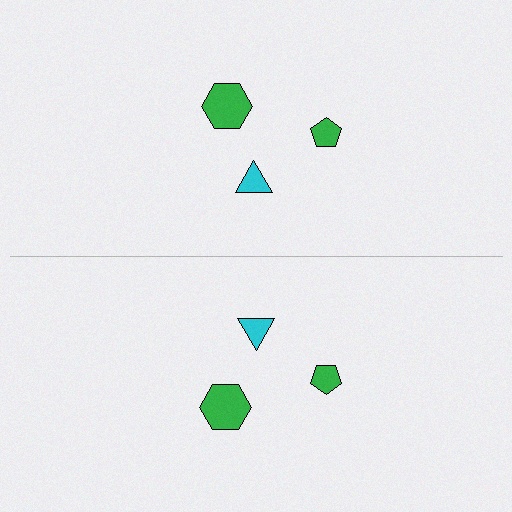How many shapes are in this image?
There are 6 shapes in this image.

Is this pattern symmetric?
Yes, this pattern has bilateral (reflection) symmetry.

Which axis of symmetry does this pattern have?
The pattern has a horizontal axis of symmetry running through the center of the image.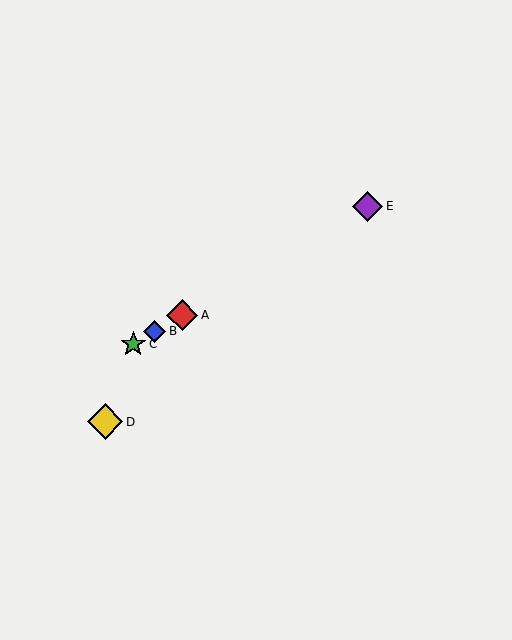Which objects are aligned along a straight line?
Objects A, B, C, E are aligned along a straight line.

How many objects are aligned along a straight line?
4 objects (A, B, C, E) are aligned along a straight line.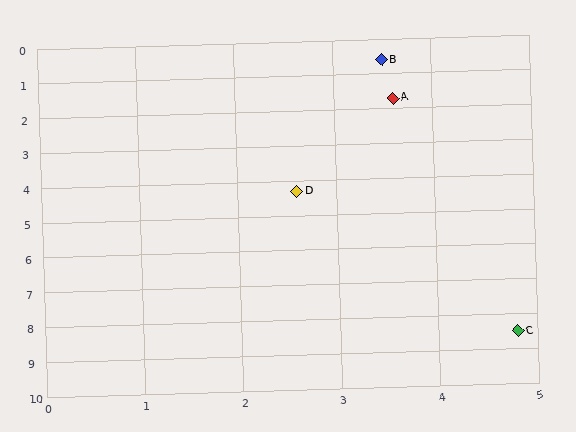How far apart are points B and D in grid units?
Points B and D are about 3.8 grid units apart.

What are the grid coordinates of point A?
Point A is at approximately (3.6, 1.7).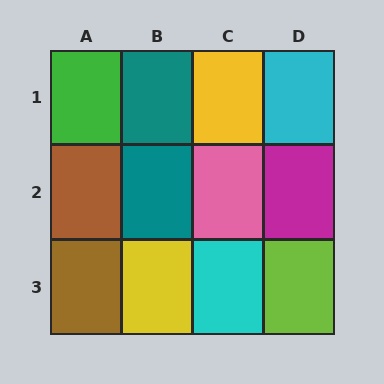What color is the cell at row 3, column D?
Lime.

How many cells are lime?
1 cell is lime.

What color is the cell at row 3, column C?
Cyan.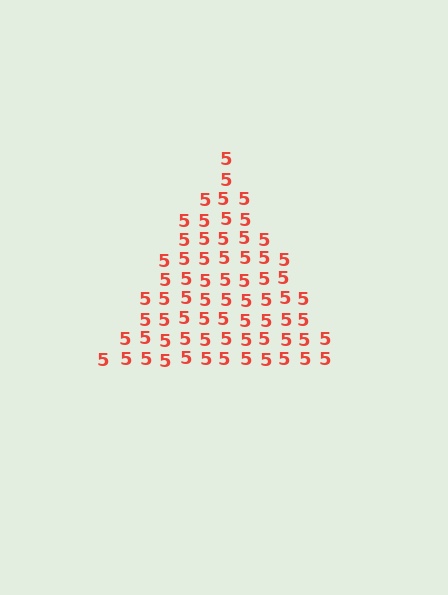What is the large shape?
The large shape is a triangle.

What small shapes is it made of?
It is made of small digit 5's.